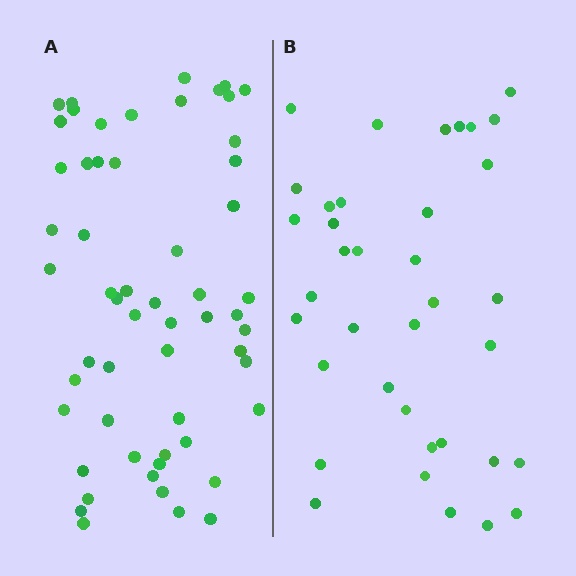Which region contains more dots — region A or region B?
Region A (the left region) has more dots.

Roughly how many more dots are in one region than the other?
Region A has approximately 20 more dots than region B.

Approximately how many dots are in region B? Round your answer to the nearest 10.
About 40 dots. (The exact count is 37, which rounds to 40.)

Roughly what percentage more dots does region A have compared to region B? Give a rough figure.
About 55% more.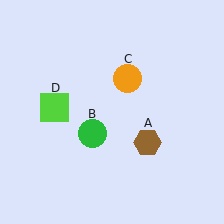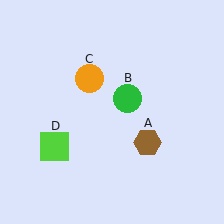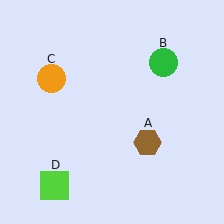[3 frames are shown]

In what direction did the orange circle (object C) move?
The orange circle (object C) moved left.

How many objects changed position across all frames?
3 objects changed position: green circle (object B), orange circle (object C), lime square (object D).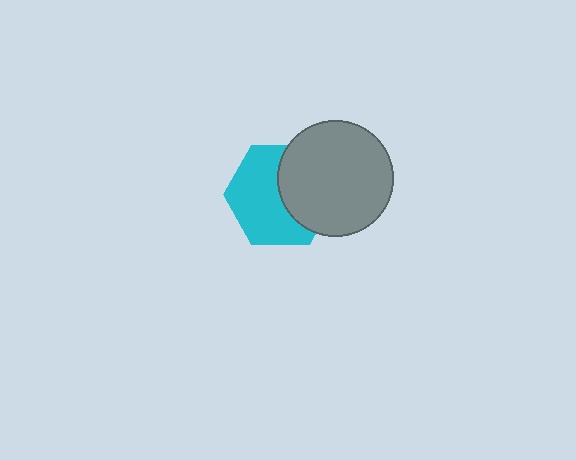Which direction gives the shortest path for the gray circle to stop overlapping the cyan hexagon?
Moving right gives the shortest separation.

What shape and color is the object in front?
The object in front is a gray circle.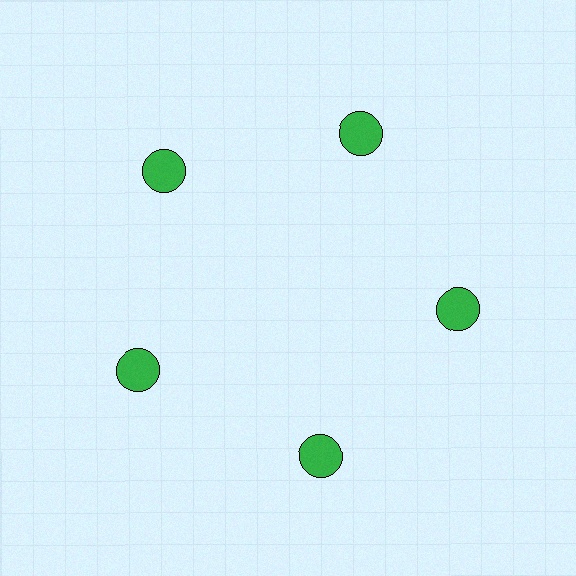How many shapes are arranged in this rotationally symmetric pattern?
There are 5 shapes, arranged in 5 groups of 1.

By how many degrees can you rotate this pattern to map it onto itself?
The pattern maps onto itself every 72 degrees of rotation.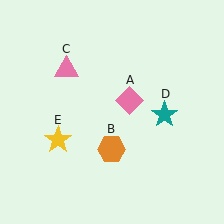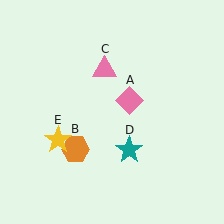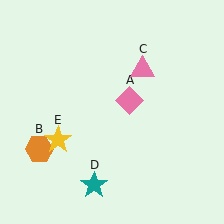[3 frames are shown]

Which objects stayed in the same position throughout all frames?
Pink diamond (object A) and yellow star (object E) remained stationary.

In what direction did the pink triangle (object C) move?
The pink triangle (object C) moved right.